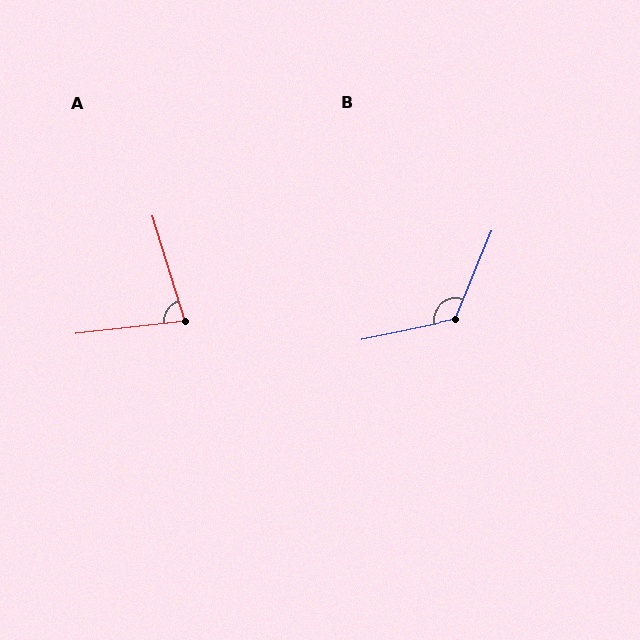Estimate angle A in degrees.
Approximately 79 degrees.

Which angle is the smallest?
A, at approximately 79 degrees.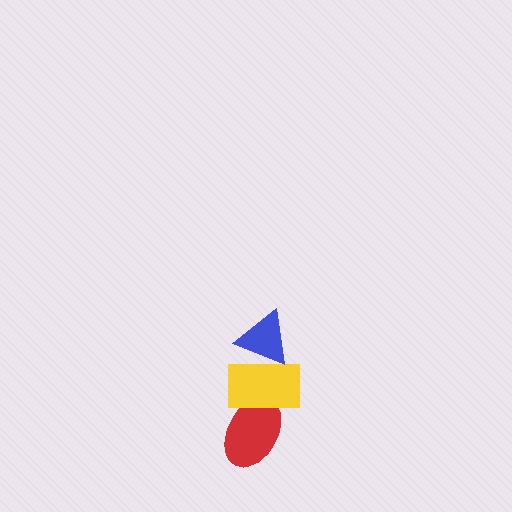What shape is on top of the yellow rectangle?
The blue triangle is on top of the yellow rectangle.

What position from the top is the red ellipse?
The red ellipse is 3rd from the top.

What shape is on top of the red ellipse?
The yellow rectangle is on top of the red ellipse.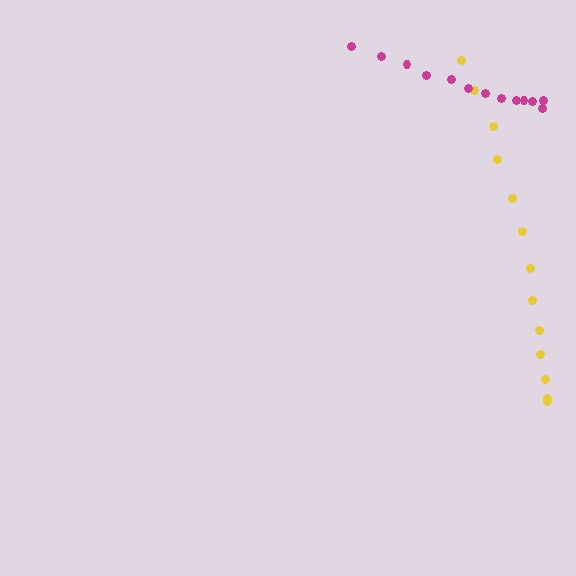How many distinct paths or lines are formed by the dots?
There are 2 distinct paths.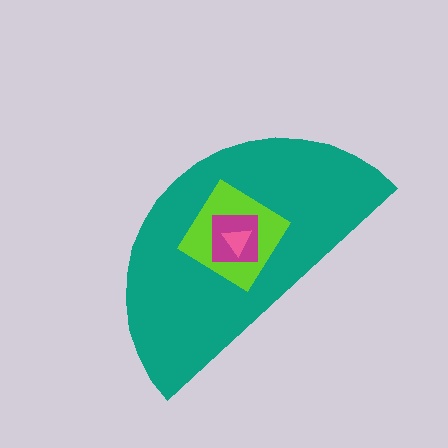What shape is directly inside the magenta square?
The pink triangle.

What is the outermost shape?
The teal semicircle.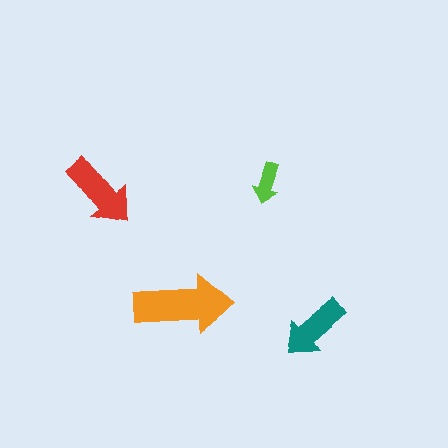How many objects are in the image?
There are 4 objects in the image.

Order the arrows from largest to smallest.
the orange one, the red one, the teal one, the lime one.